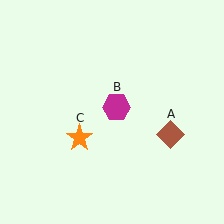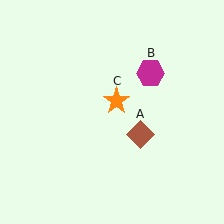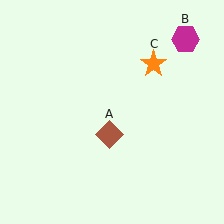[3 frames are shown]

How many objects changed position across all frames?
3 objects changed position: brown diamond (object A), magenta hexagon (object B), orange star (object C).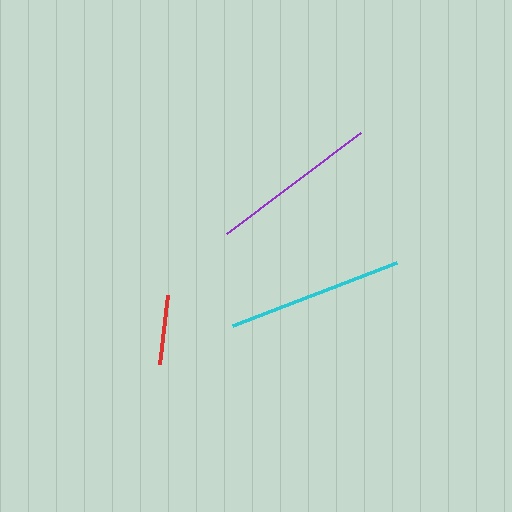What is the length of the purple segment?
The purple segment is approximately 168 pixels long.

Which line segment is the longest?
The cyan line is the longest at approximately 176 pixels.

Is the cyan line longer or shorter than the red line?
The cyan line is longer than the red line.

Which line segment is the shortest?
The red line is the shortest at approximately 69 pixels.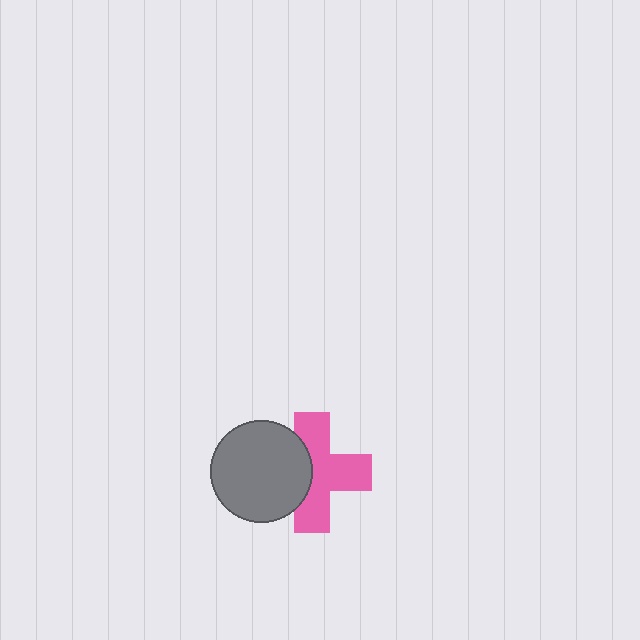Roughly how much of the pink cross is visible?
About half of it is visible (roughly 65%).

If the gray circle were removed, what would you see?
You would see the complete pink cross.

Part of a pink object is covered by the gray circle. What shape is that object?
It is a cross.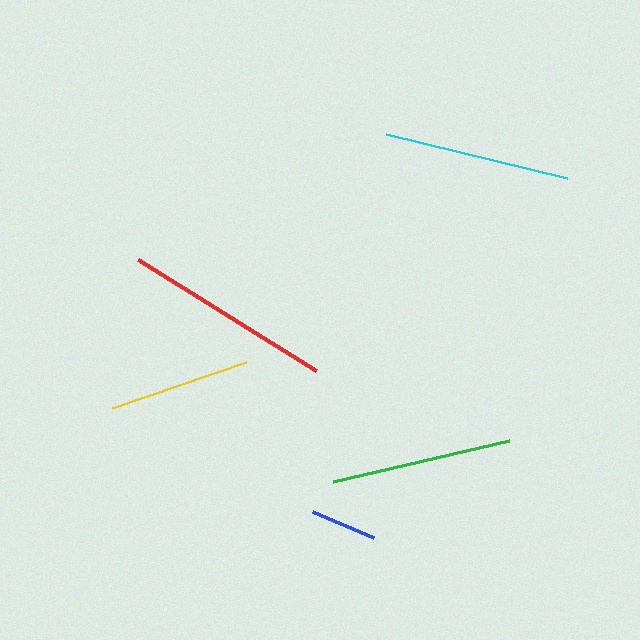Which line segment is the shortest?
The blue line is the shortest at approximately 66 pixels.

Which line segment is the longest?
The red line is the longest at approximately 210 pixels.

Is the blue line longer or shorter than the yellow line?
The yellow line is longer than the blue line.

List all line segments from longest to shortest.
From longest to shortest: red, cyan, green, yellow, blue.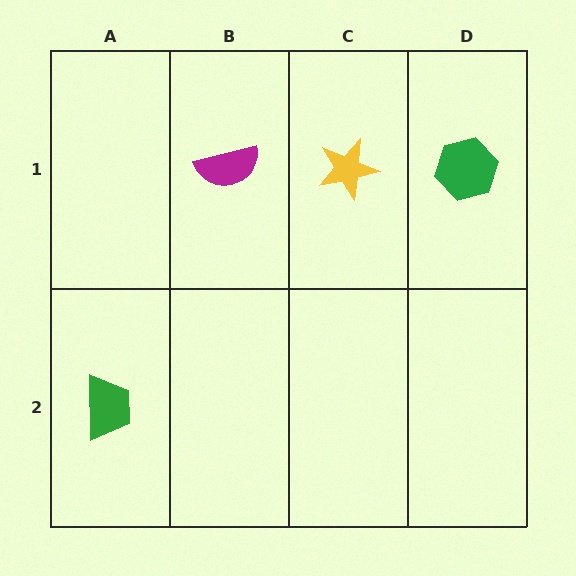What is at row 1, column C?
A yellow star.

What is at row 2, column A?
A green trapezoid.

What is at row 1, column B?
A magenta semicircle.